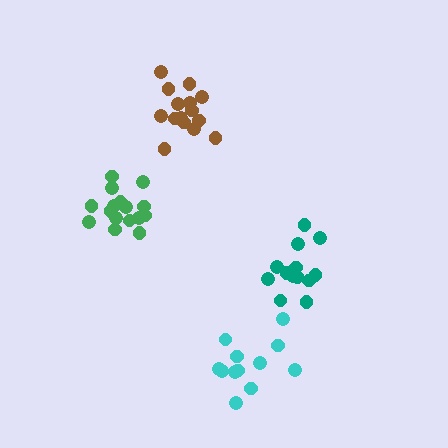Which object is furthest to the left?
The green cluster is leftmost.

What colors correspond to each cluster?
The clusters are colored: brown, green, teal, cyan.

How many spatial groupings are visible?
There are 4 spatial groupings.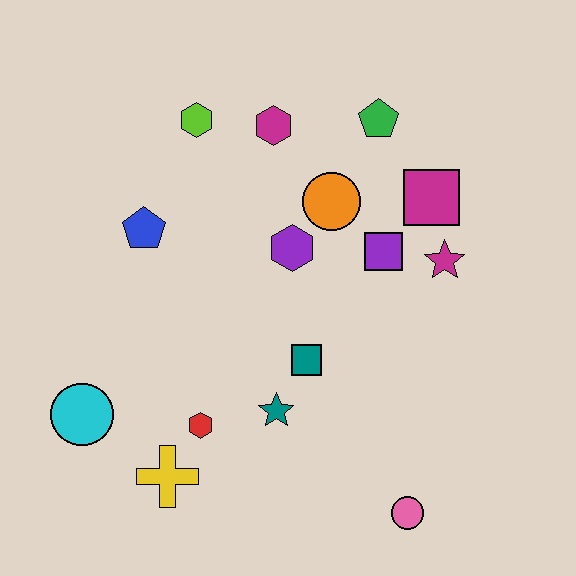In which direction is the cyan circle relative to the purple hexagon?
The cyan circle is to the left of the purple hexagon.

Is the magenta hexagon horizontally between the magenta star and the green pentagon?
No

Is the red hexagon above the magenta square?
No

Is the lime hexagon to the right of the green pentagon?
No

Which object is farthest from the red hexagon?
The green pentagon is farthest from the red hexagon.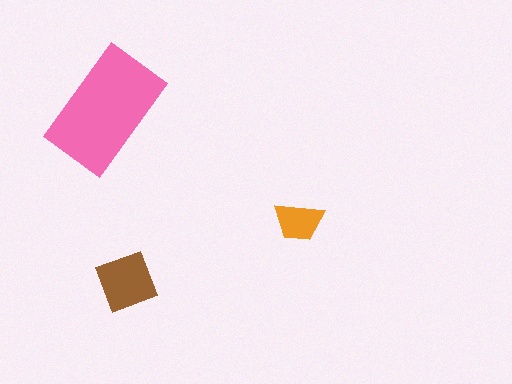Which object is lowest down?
The brown diamond is bottommost.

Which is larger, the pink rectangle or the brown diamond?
The pink rectangle.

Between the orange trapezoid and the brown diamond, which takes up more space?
The brown diamond.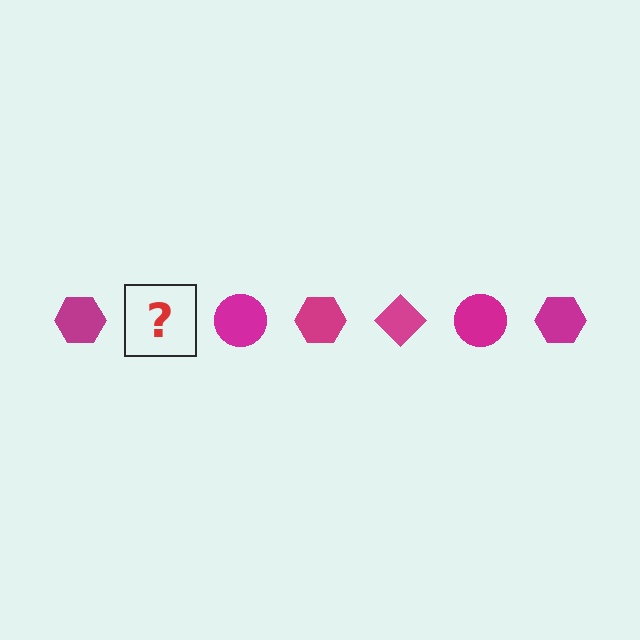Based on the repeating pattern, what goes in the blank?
The blank should be a magenta diamond.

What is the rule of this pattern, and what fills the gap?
The rule is that the pattern cycles through hexagon, diamond, circle shapes in magenta. The gap should be filled with a magenta diamond.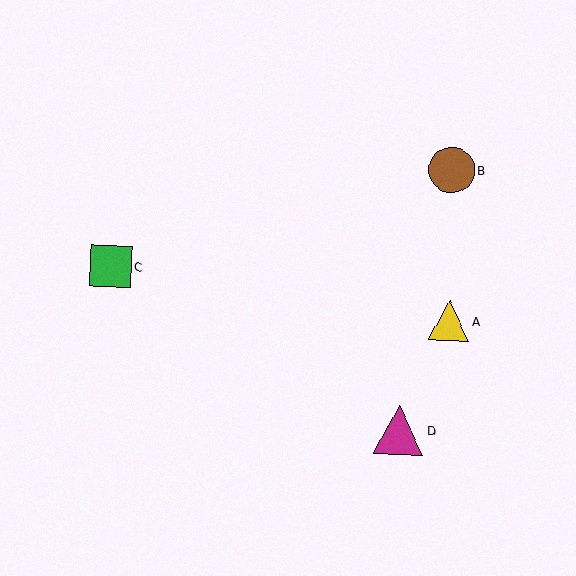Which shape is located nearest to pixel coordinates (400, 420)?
The magenta triangle (labeled D) at (399, 430) is nearest to that location.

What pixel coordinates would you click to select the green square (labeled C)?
Click at (111, 266) to select the green square C.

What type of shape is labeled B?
Shape B is a brown circle.